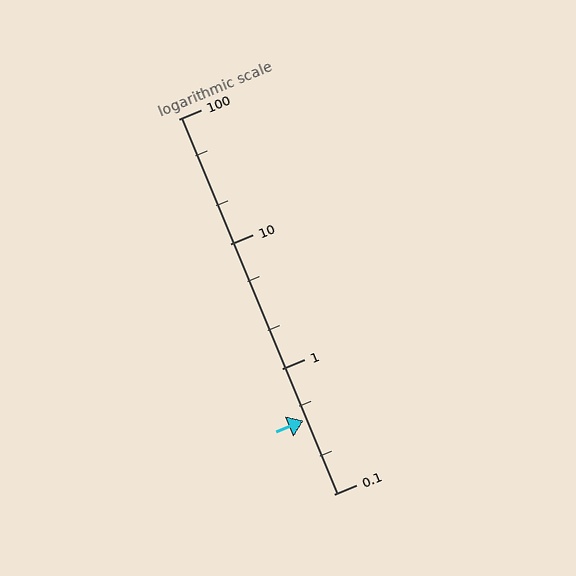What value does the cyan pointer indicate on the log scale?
The pointer indicates approximately 0.39.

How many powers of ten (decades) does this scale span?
The scale spans 3 decades, from 0.1 to 100.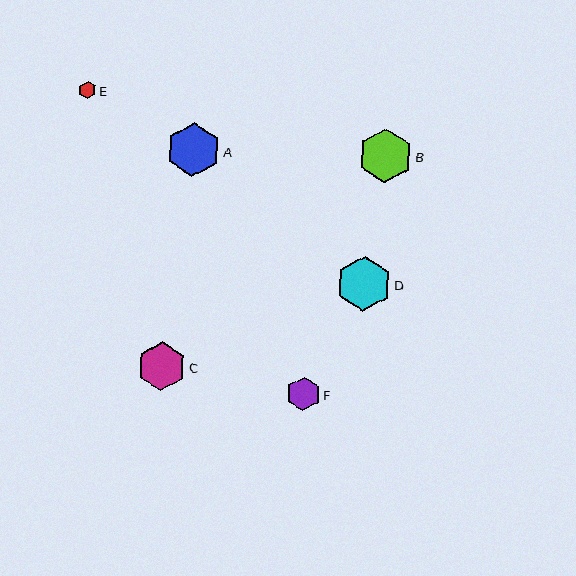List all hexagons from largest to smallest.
From largest to smallest: D, B, A, C, F, E.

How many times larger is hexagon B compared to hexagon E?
Hexagon B is approximately 3.1 times the size of hexagon E.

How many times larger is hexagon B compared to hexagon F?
Hexagon B is approximately 1.6 times the size of hexagon F.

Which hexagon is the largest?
Hexagon D is the largest with a size of approximately 55 pixels.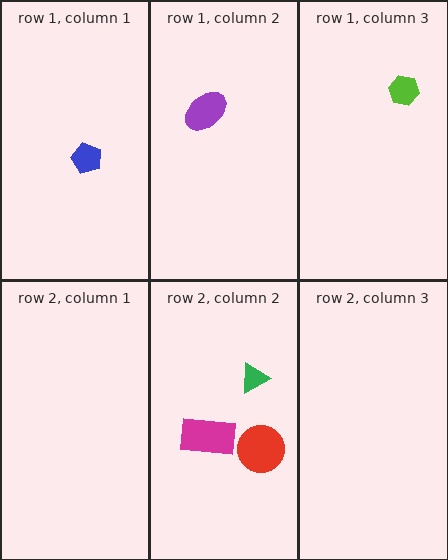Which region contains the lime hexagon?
The row 1, column 3 region.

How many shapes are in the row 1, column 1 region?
1.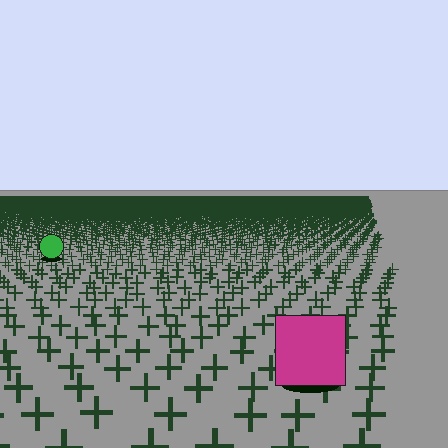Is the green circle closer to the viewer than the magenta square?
No. The magenta square is closer — you can tell from the texture gradient: the ground texture is coarser near it.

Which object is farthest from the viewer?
The green circle is farthest from the viewer. It appears smaller and the ground texture around it is denser.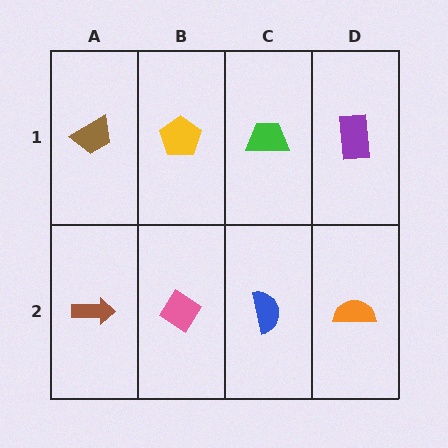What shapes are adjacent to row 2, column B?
A yellow pentagon (row 1, column B), a brown arrow (row 2, column A), a blue semicircle (row 2, column C).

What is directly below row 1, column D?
An orange semicircle.